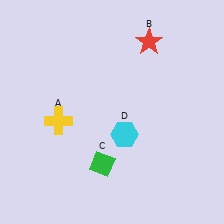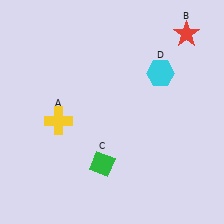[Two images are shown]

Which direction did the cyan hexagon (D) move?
The cyan hexagon (D) moved up.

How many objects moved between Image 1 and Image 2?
2 objects moved between the two images.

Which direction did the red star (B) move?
The red star (B) moved right.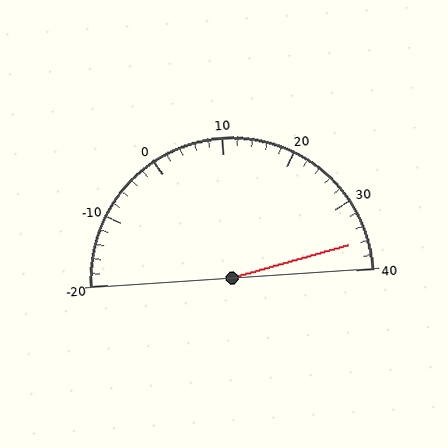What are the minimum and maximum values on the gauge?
The gauge ranges from -20 to 40.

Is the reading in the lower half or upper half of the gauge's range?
The reading is in the upper half of the range (-20 to 40).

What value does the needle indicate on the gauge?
The needle indicates approximately 36.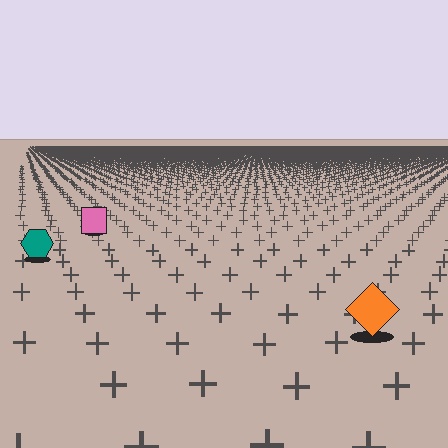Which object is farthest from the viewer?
The pink square is farthest from the viewer. It appears smaller and the ground texture around it is denser.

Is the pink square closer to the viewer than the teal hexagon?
No. The teal hexagon is closer — you can tell from the texture gradient: the ground texture is coarser near it.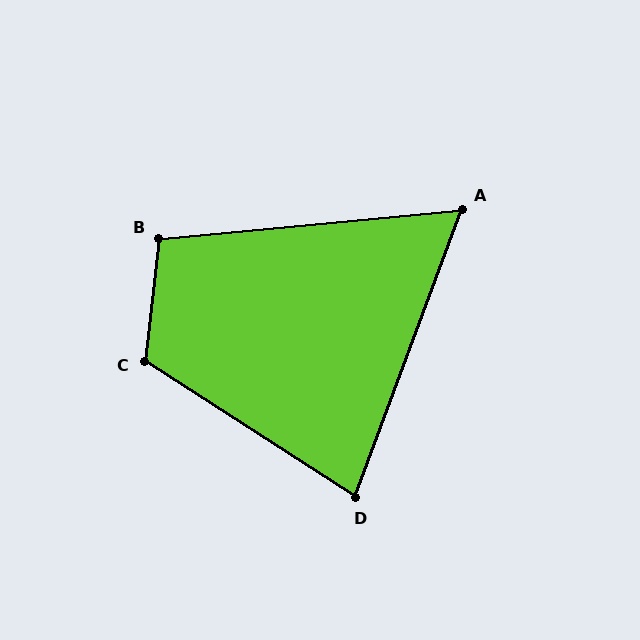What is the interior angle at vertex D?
Approximately 78 degrees (acute).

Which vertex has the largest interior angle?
C, at approximately 116 degrees.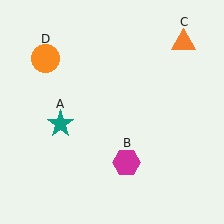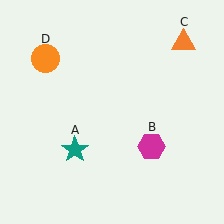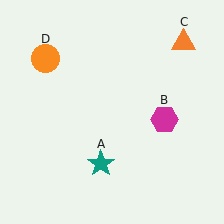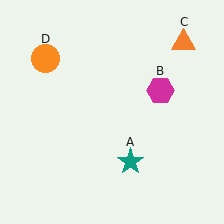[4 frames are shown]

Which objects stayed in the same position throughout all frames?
Orange triangle (object C) and orange circle (object D) remained stationary.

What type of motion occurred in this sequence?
The teal star (object A), magenta hexagon (object B) rotated counterclockwise around the center of the scene.